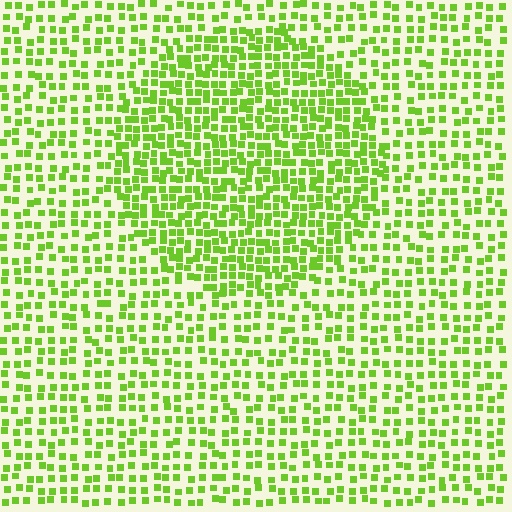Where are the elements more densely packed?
The elements are more densely packed inside the circle boundary.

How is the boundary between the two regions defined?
The boundary is defined by a change in element density (approximately 1.7x ratio). All elements are the same color, size, and shape.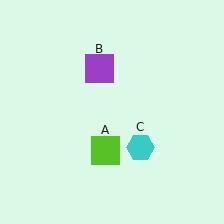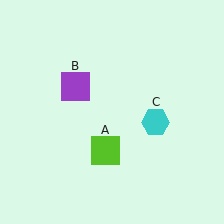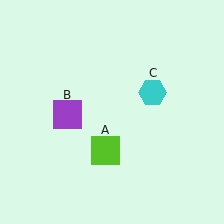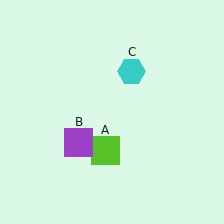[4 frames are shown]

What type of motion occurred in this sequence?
The purple square (object B), cyan hexagon (object C) rotated counterclockwise around the center of the scene.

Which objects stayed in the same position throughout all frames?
Lime square (object A) remained stationary.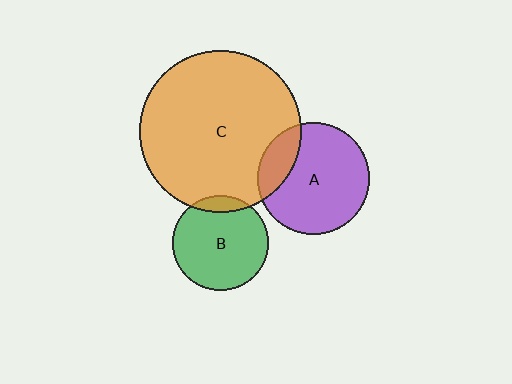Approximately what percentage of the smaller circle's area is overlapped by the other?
Approximately 10%.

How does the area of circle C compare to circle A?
Approximately 2.1 times.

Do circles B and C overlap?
Yes.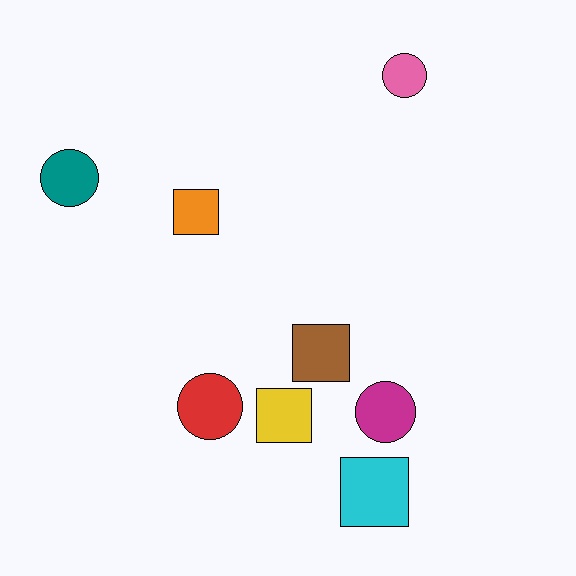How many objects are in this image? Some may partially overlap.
There are 8 objects.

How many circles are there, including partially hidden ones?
There are 4 circles.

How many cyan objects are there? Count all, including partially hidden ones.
There is 1 cyan object.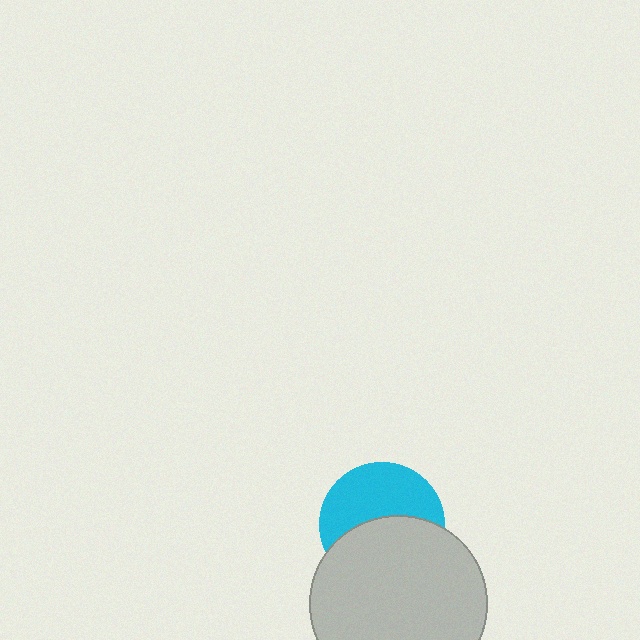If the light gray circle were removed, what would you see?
You would see the complete cyan circle.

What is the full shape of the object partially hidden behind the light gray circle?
The partially hidden object is a cyan circle.